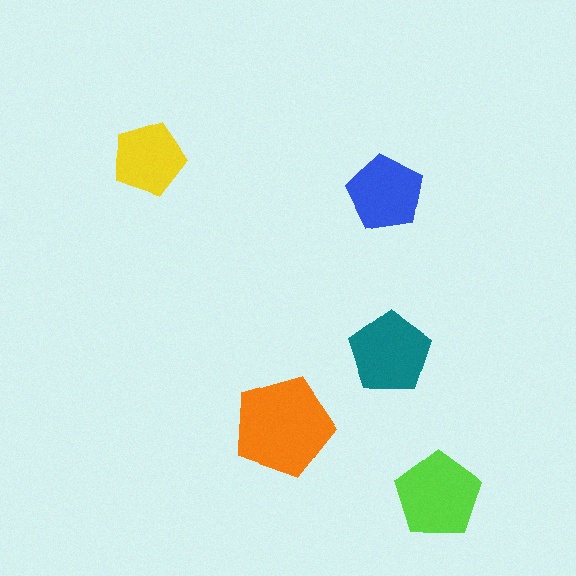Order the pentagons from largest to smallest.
the orange one, the lime one, the teal one, the blue one, the yellow one.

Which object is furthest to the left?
The yellow pentagon is leftmost.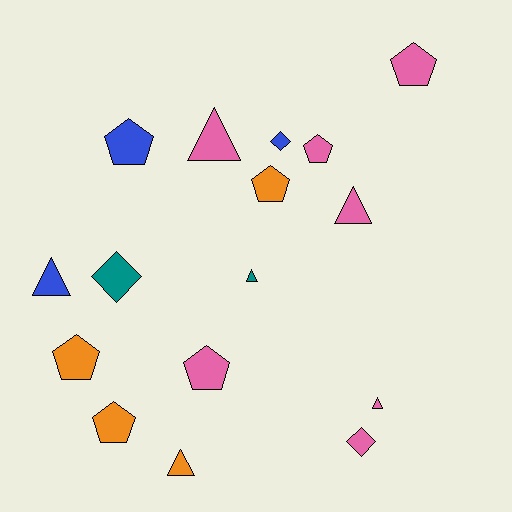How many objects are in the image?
There are 16 objects.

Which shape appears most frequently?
Pentagon, with 7 objects.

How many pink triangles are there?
There are 3 pink triangles.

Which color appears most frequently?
Pink, with 7 objects.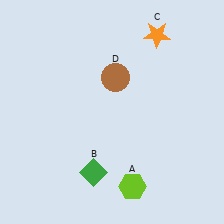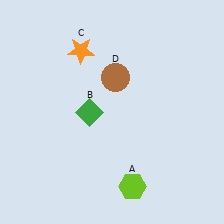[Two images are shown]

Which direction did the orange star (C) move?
The orange star (C) moved left.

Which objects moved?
The objects that moved are: the green diamond (B), the orange star (C).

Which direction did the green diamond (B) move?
The green diamond (B) moved up.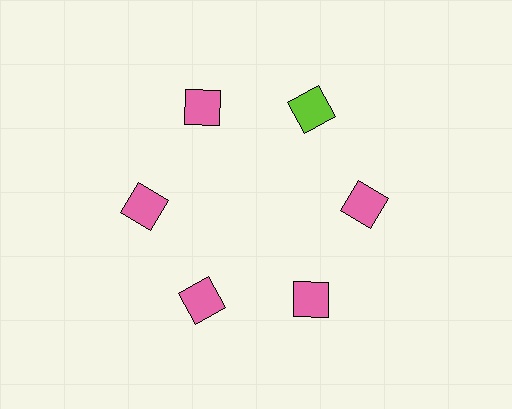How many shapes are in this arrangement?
There are 6 shapes arranged in a ring pattern.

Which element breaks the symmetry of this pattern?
The lime square at roughly the 1 o'clock position breaks the symmetry. All other shapes are pink squares.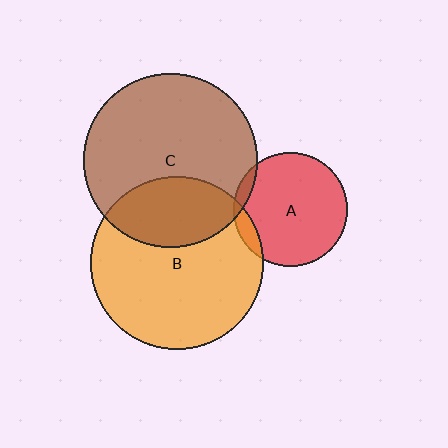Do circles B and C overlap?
Yes.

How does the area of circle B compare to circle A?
Approximately 2.3 times.